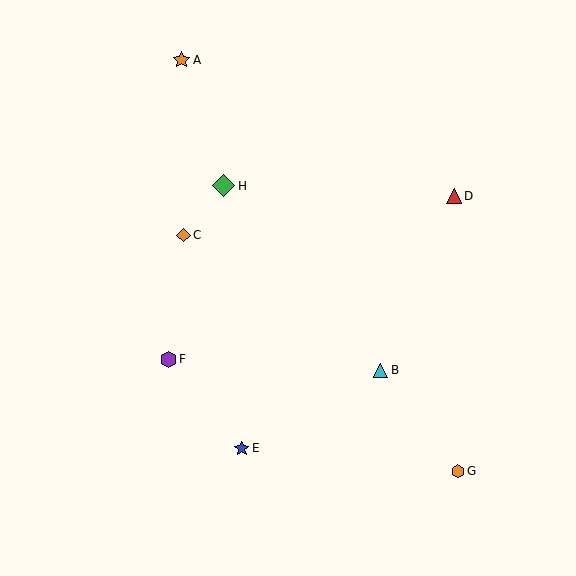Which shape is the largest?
The green diamond (labeled H) is the largest.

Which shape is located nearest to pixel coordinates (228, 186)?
The green diamond (labeled H) at (224, 186) is nearest to that location.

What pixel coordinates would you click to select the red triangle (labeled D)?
Click at (454, 196) to select the red triangle D.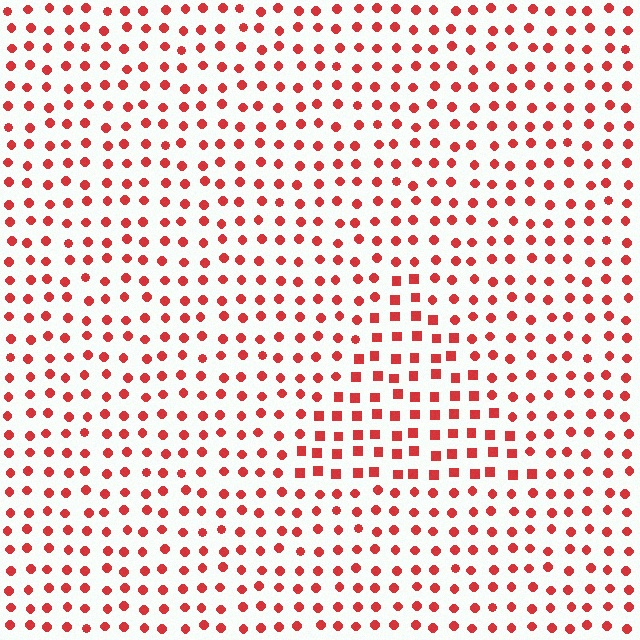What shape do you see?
I see a triangle.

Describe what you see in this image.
The image is filled with small red elements arranged in a uniform grid. A triangle-shaped region contains squares, while the surrounding area contains circles. The boundary is defined purely by the change in element shape.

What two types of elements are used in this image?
The image uses squares inside the triangle region and circles outside it.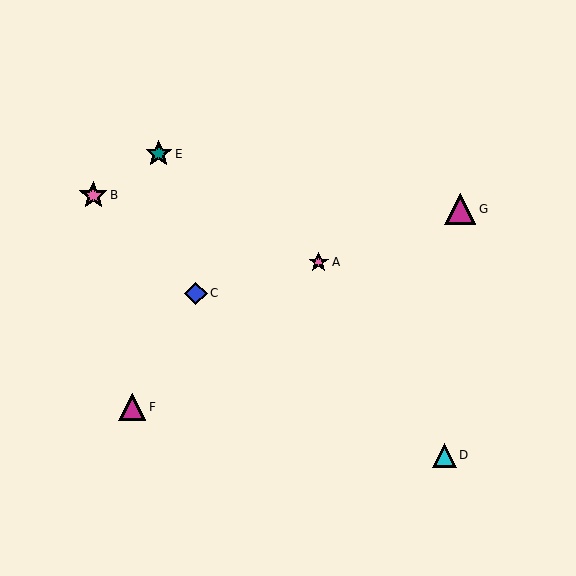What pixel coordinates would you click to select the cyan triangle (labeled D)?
Click at (445, 455) to select the cyan triangle D.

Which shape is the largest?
The magenta triangle (labeled G) is the largest.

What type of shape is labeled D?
Shape D is a cyan triangle.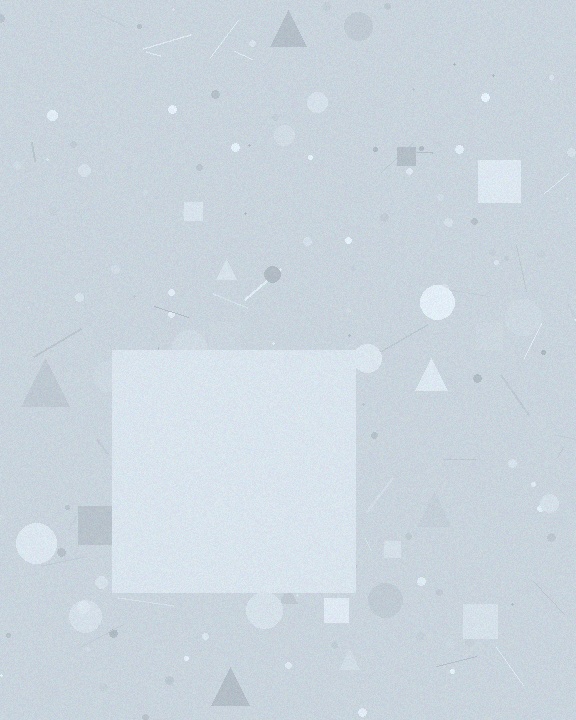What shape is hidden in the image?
A square is hidden in the image.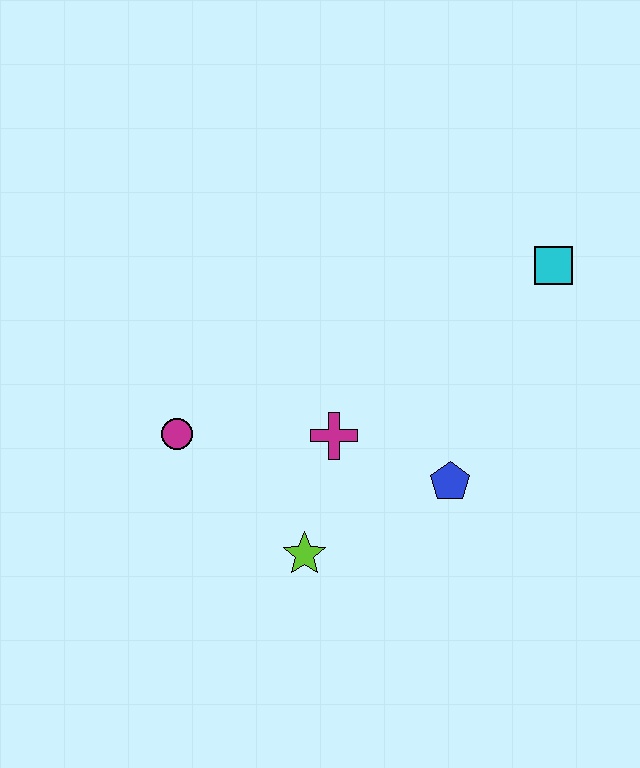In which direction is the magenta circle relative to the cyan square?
The magenta circle is to the left of the cyan square.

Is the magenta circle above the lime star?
Yes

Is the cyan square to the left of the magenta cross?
No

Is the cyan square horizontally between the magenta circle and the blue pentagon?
No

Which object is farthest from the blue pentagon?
The magenta circle is farthest from the blue pentagon.